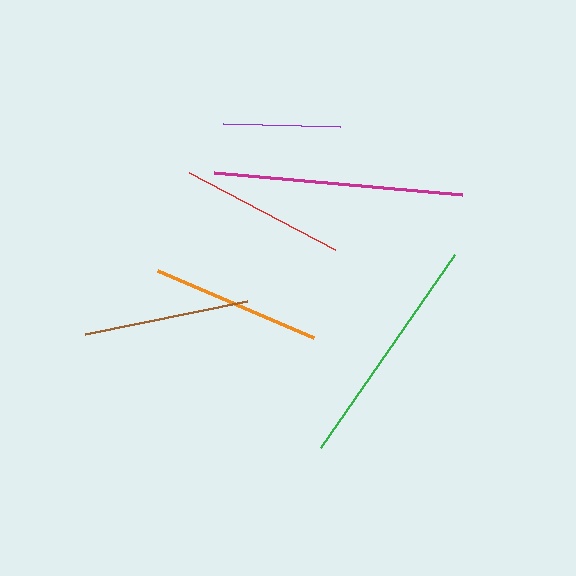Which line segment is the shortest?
The purple line is the shortest at approximately 117 pixels.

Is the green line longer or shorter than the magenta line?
The magenta line is longer than the green line.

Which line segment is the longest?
The magenta line is the longest at approximately 249 pixels.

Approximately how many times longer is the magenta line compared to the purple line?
The magenta line is approximately 2.1 times the length of the purple line.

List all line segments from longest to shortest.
From longest to shortest: magenta, green, orange, brown, red, purple.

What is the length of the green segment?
The green segment is approximately 235 pixels long.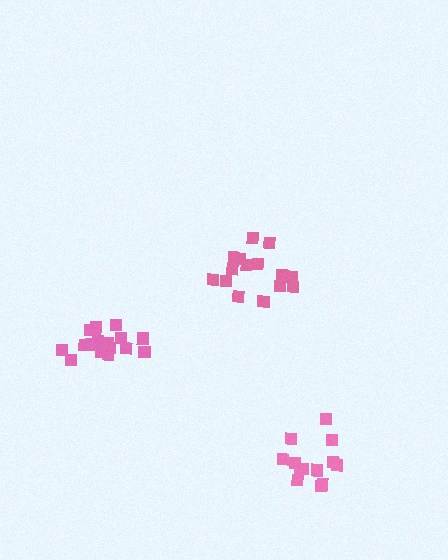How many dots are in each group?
Group 1: 18 dots, Group 2: 13 dots, Group 3: 15 dots (46 total).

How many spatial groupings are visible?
There are 3 spatial groupings.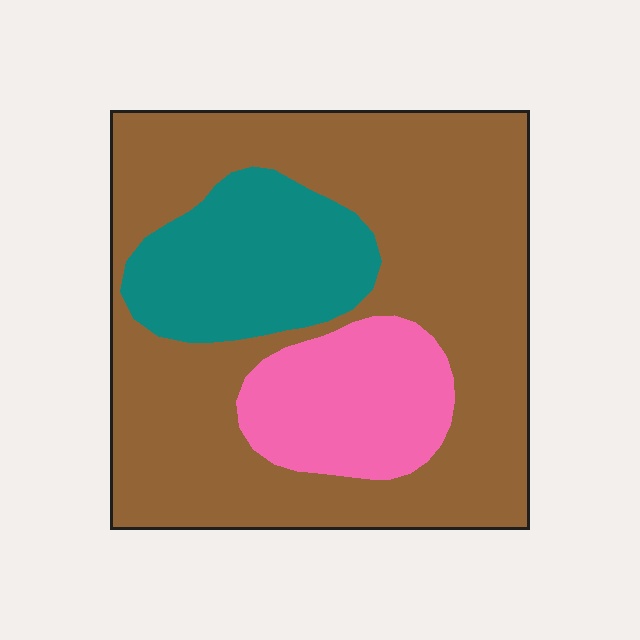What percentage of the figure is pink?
Pink takes up about one sixth (1/6) of the figure.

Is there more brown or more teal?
Brown.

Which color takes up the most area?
Brown, at roughly 65%.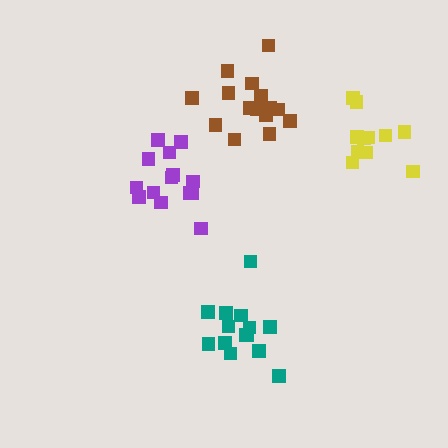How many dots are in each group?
Group 1: 11 dots, Group 2: 14 dots, Group 3: 14 dots, Group 4: 15 dots (54 total).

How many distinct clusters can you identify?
There are 4 distinct clusters.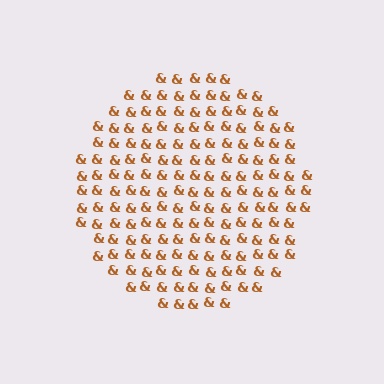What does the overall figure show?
The overall figure shows a circle.